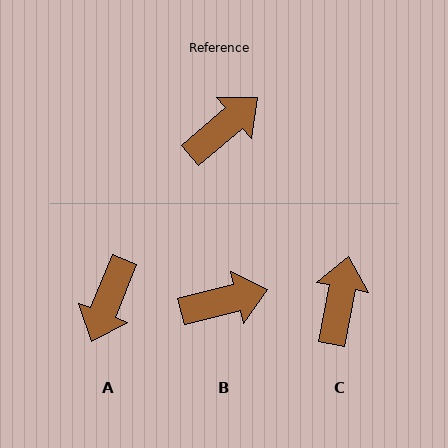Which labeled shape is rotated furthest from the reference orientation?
A, about 152 degrees away.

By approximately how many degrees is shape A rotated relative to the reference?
Approximately 152 degrees clockwise.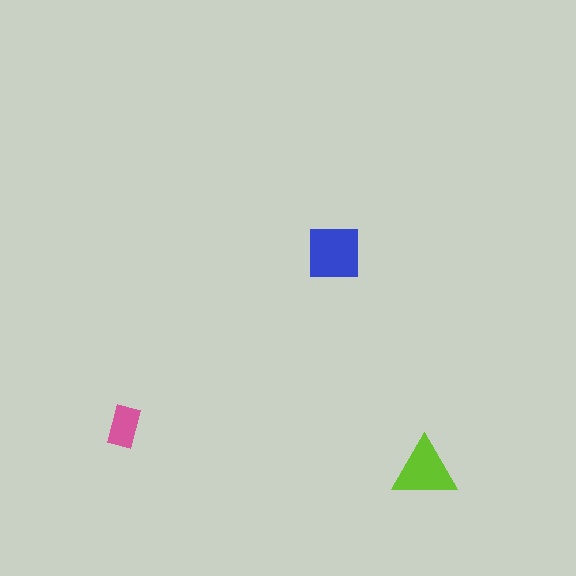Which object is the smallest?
The pink rectangle.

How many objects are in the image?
There are 3 objects in the image.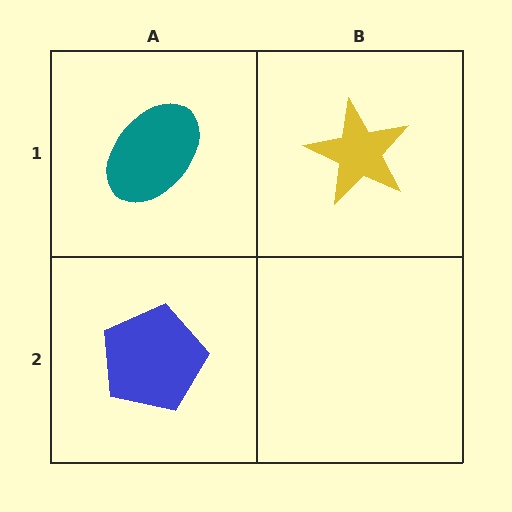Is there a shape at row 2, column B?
No, that cell is empty.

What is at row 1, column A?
A teal ellipse.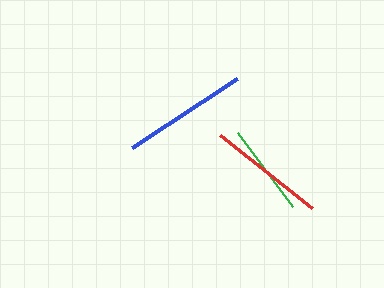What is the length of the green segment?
The green segment is approximately 93 pixels long.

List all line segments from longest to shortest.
From longest to shortest: blue, red, green.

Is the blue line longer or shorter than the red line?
The blue line is longer than the red line.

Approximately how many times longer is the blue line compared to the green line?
The blue line is approximately 1.4 times the length of the green line.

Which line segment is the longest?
The blue line is the longest at approximately 126 pixels.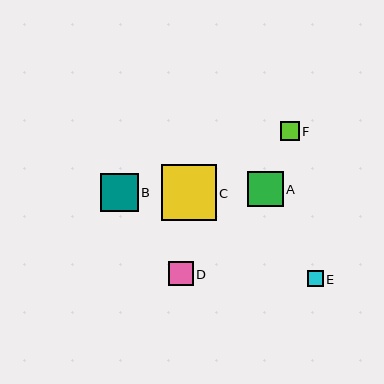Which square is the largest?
Square C is the largest with a size of approximately 55 pixels.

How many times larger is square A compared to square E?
Square A is approximately 2.3 times the size of square E.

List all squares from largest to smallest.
From largest to smallest: C, B, A, D, F, E.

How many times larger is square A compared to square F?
Square A is approximately 1.9 times the size of square F.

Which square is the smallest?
Square E is the smallest with a size of approximately 15 pixels.